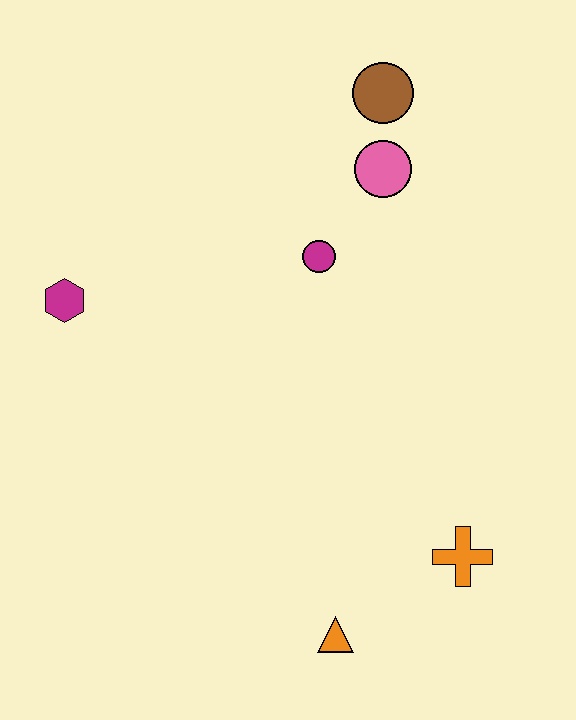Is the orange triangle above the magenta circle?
No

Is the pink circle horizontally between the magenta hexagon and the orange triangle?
No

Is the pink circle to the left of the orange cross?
Yes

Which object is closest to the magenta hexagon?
The magenta circle is closest to the magenta hexagon.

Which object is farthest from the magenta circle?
The orange triangle is farthest from the magenta circle.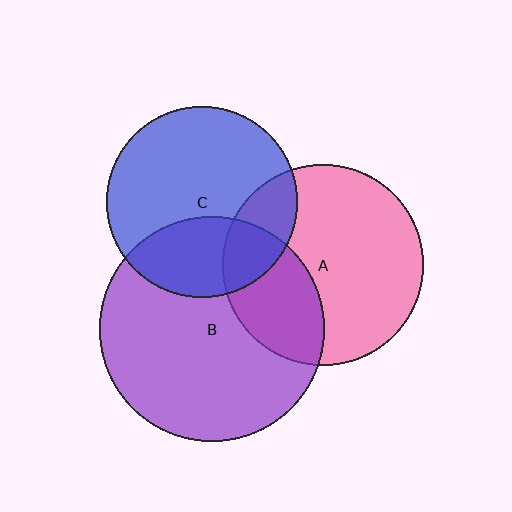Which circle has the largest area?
Circle B (purple).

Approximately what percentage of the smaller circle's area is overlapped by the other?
Approximately 30%.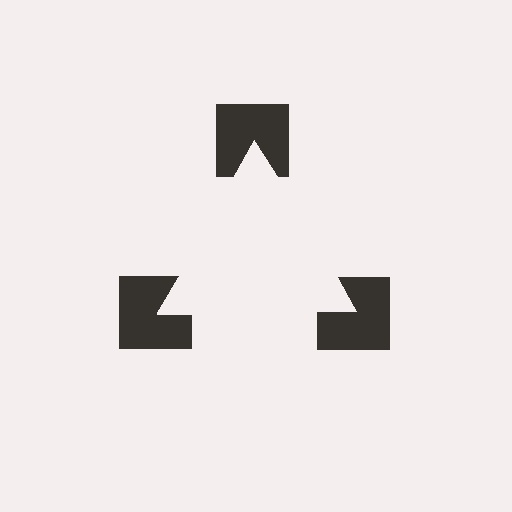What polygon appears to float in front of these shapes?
An illusory triangle — its edges are inferred from the aligned wedge cuts in the notched squares, not physically drawn.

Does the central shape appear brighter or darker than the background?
It typically appears slightly brighter than the background, even though no actual brightness change is drawn.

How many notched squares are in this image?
There are 3 — one at each vertex of the illusory triangle.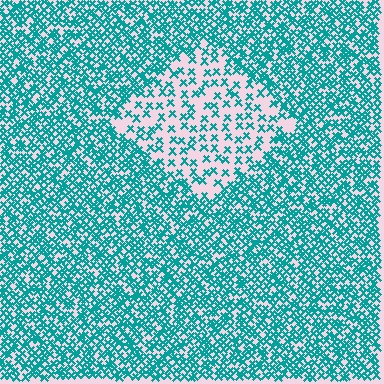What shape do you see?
I see a diamond.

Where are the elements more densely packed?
The elements are more densely packed outside the diamond boundary.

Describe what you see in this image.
The image contains small teal elements arranged at two different densities. A diamond-shaped region is visible where the elements are less densely packed than the surrounding area.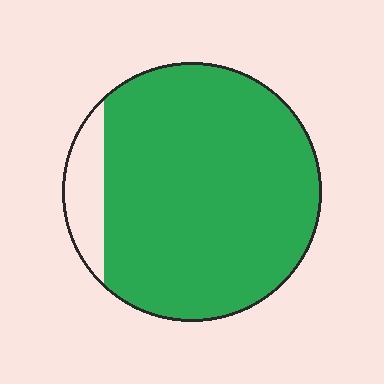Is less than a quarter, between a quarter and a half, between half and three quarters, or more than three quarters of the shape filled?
More than three quarters.